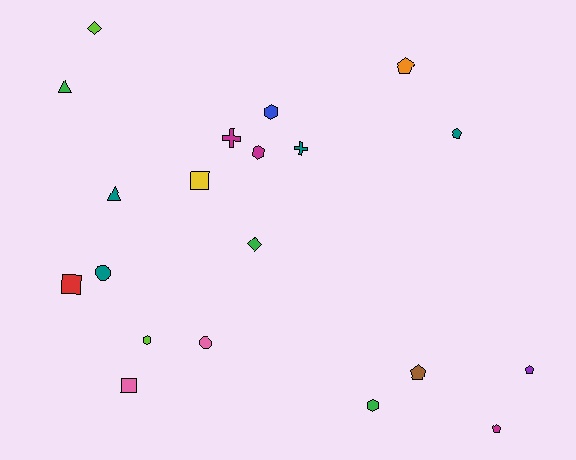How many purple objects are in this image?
There is 1 purple object.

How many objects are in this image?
There are 20 objects.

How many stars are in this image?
There are no stars.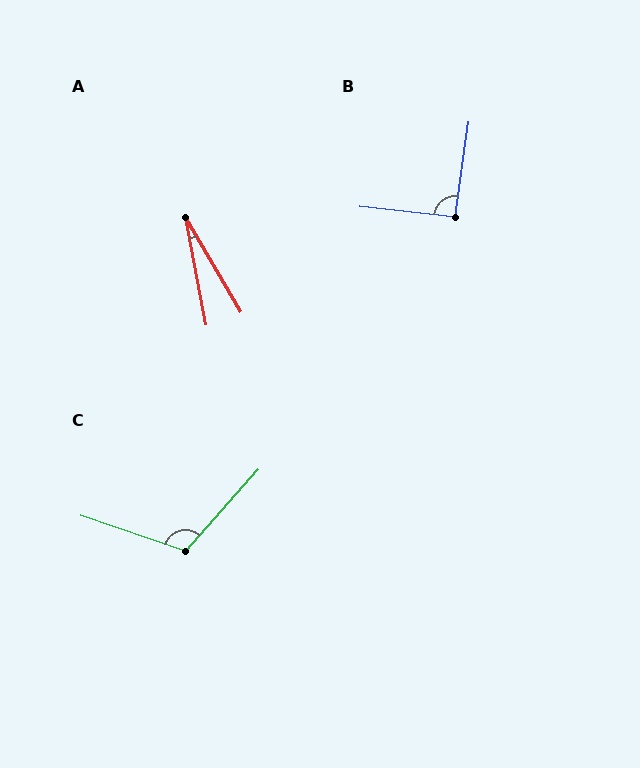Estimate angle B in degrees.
Approximately 92 degrees.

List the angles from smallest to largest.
A (20°), B (92°), C (113°).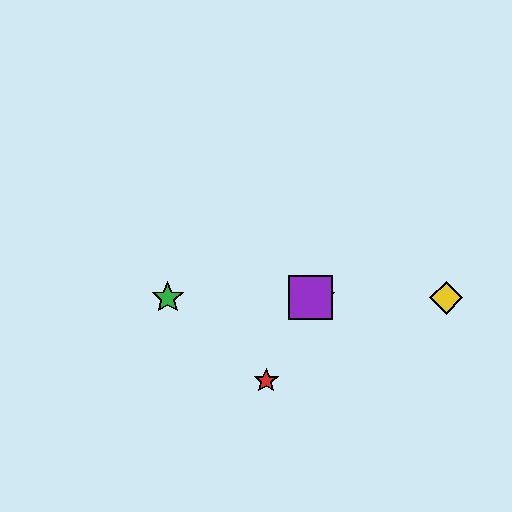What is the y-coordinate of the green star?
The green star is at y≈298.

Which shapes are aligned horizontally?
The blue star, the green star, the yellow diamond, the purple square are aligned horizontally.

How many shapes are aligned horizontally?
4 shapes (the blue star, the green star, the yellow diamond, the purple square) are aligned horizontally.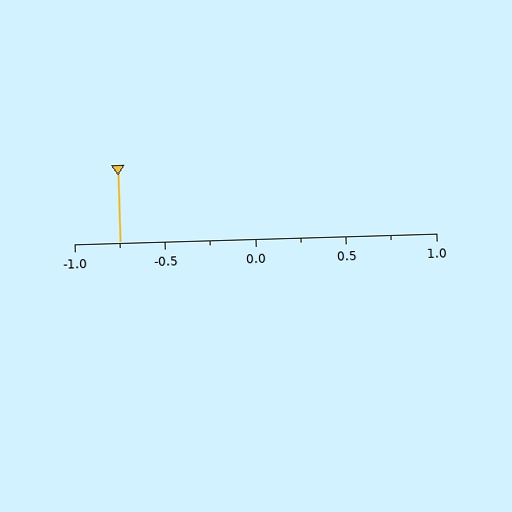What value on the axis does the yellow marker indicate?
The marker indicates approximately -0.75.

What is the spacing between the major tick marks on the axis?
The major ticks are spaced 0.5 apart.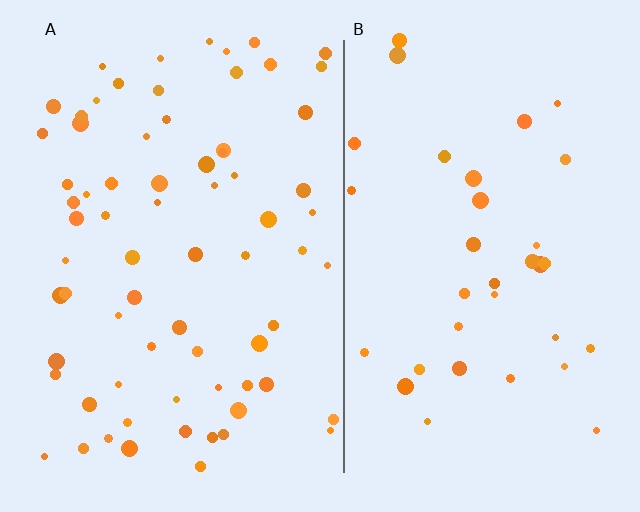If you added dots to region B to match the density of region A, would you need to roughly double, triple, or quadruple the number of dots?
Approximately double.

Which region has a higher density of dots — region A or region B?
A (the left).